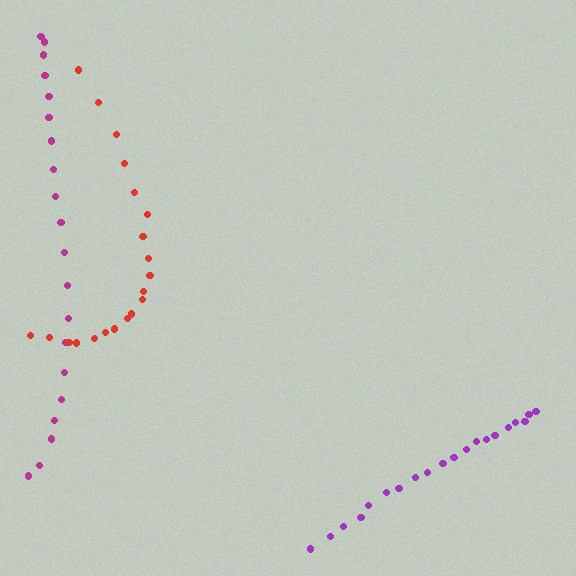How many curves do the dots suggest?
There are 3 distinct paths.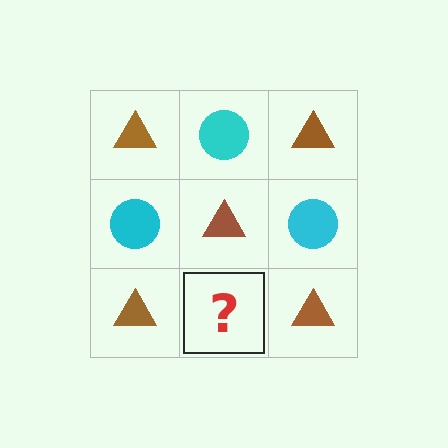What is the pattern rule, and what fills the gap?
The rule is that it alternates brown triangle and cyan circle in a checkerboard pattern. The gap should be filled with a cyan circle.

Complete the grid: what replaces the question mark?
The question mark should be replaced with a cyan circle.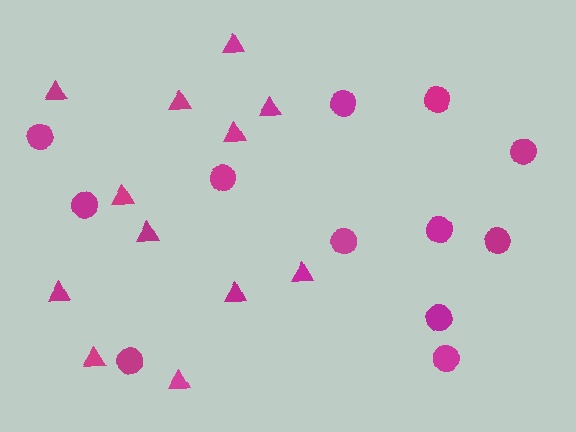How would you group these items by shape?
There are 2 groups: one group of circles (12) and one group of triangles (12).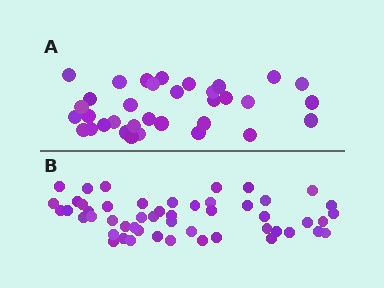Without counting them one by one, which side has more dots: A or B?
Region B (the bottom region) has more dots.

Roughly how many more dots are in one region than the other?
Region B has approximately 15 more dots than region A.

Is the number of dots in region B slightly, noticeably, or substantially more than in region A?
Region B has substantially more. The ratio is roughly 1.5 to 1.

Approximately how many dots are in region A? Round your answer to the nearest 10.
About 30 dots. (The exact count is 34, which rounds to 30.)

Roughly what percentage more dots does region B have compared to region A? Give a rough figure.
About 50% more.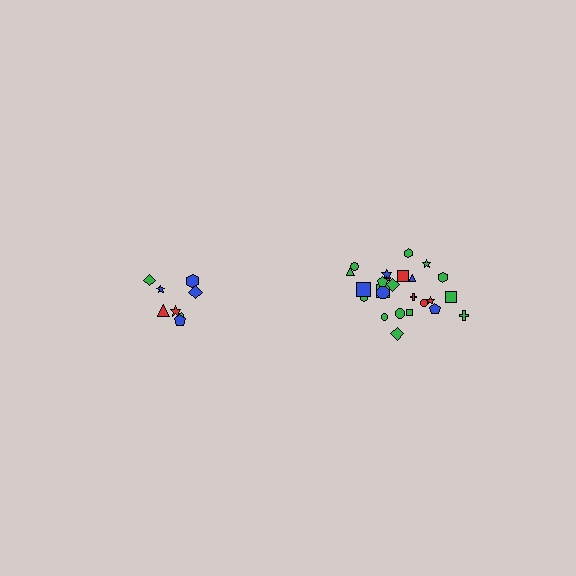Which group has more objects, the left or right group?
The right group.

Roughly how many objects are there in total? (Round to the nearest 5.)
Roughly 35 objects in total.